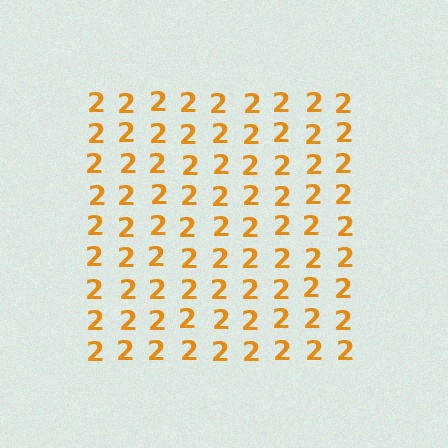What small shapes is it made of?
It is made of small digit 2's.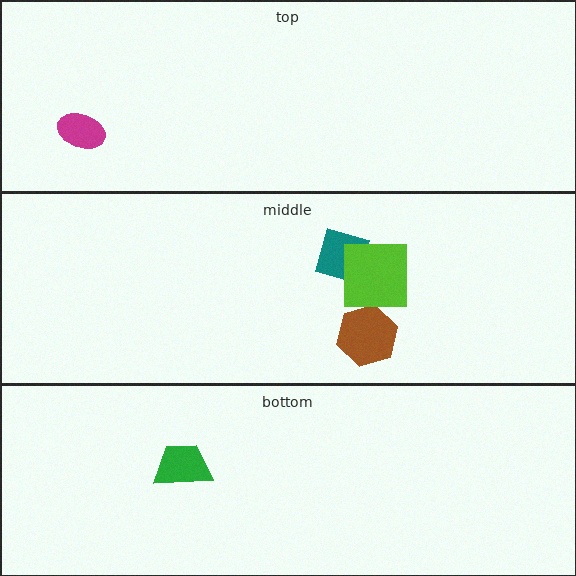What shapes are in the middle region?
The teal diamond, the brown hexagon, the lime square.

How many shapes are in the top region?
1.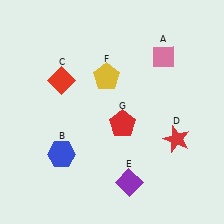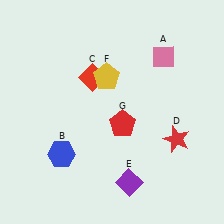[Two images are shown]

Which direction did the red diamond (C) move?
The red diamond (C) moved right.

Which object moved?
The red diamond (C) moved right.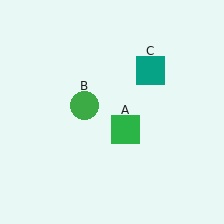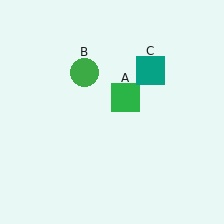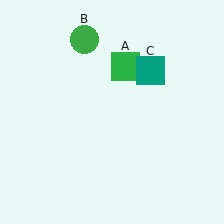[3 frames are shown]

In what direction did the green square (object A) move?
The green square (object A) moved up.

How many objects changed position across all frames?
2 objects changed position: green square (object A), green circle (object B).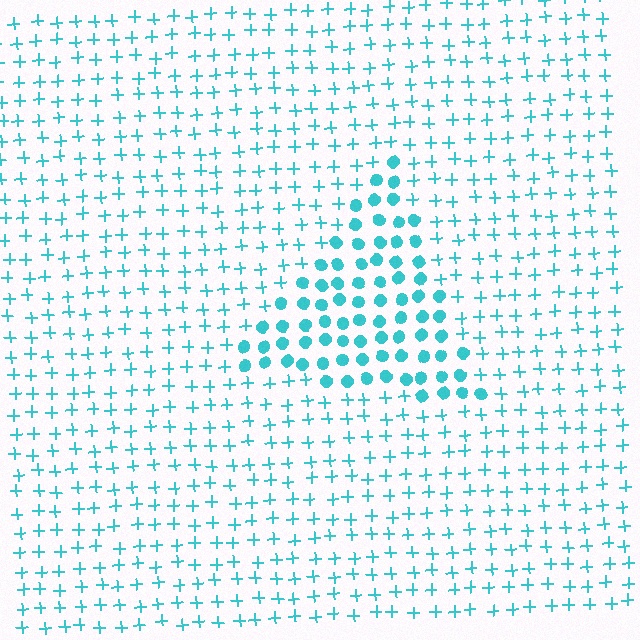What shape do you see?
I see a triangle.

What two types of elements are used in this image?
The image uses circles inside the triangle region and plus signs outside it.